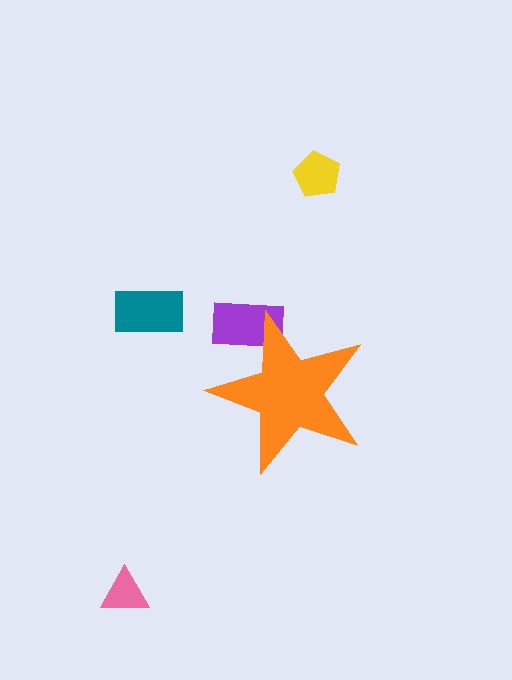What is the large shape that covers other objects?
An orange star.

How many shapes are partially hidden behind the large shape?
1 shape is partially hidden.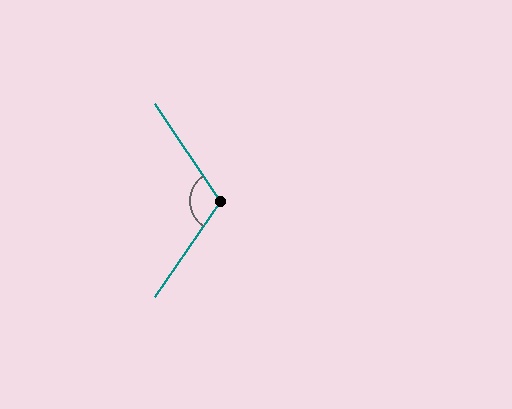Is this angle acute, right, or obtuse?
It is obtuse.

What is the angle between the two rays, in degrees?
Approximately 112 degrees.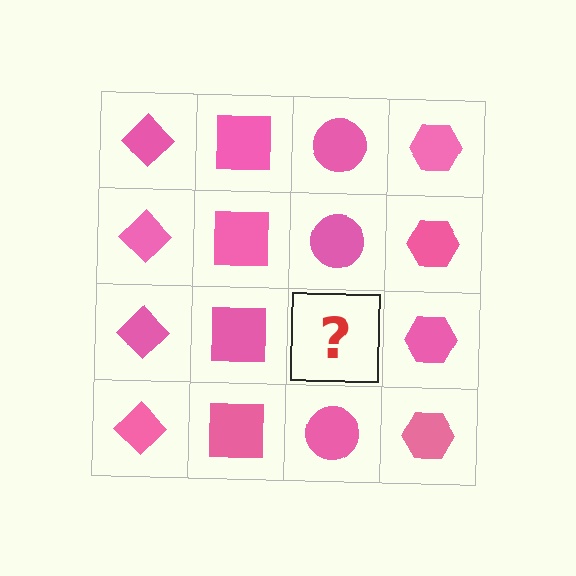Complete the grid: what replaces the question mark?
The question mark should be replaced with a pink circle.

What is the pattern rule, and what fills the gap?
The rule is that each column has a consistent shape. The gap should be filled with a pink circle.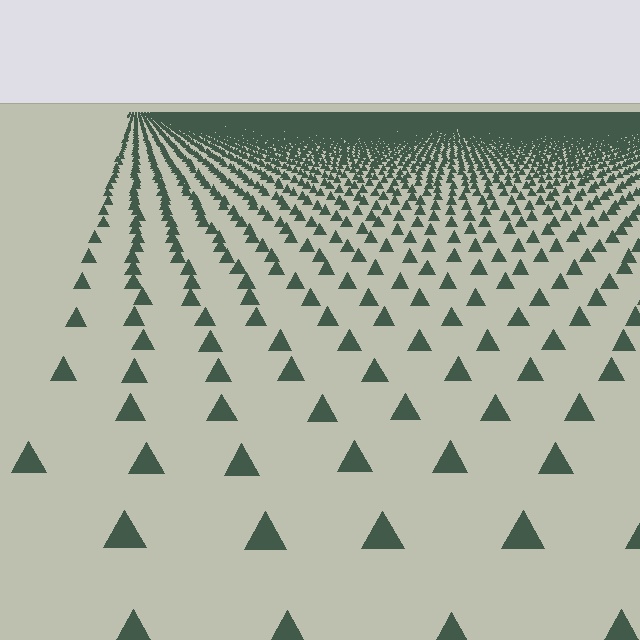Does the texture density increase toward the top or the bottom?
Density increases toward the top.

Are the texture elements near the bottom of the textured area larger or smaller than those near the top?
Larger. Near the bottom, elements are closer to the viewer and appear at a bigger on-screen size.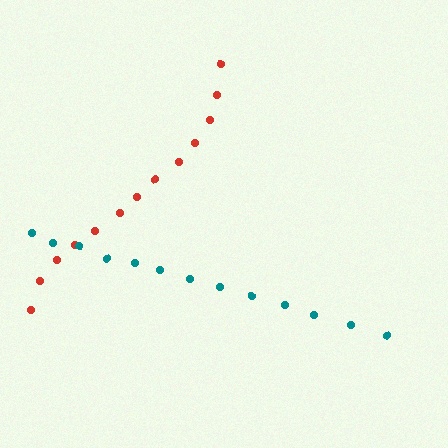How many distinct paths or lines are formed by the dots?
There are 2 distinct paths.